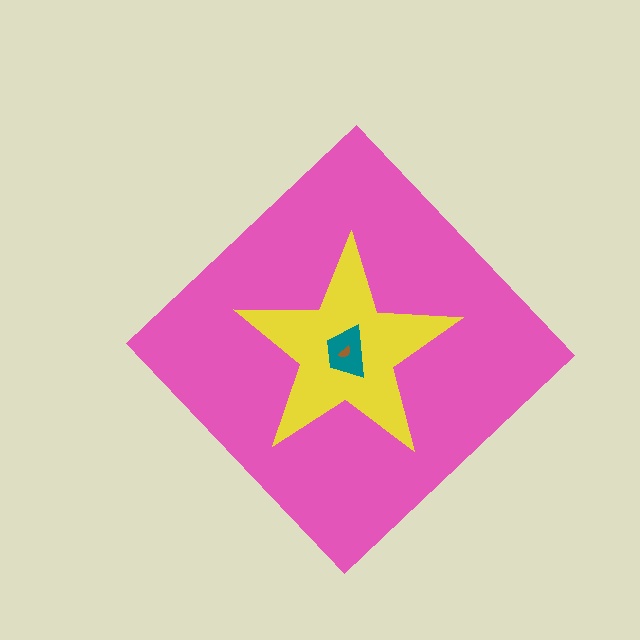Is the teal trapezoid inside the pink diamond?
Yes.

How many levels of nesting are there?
4.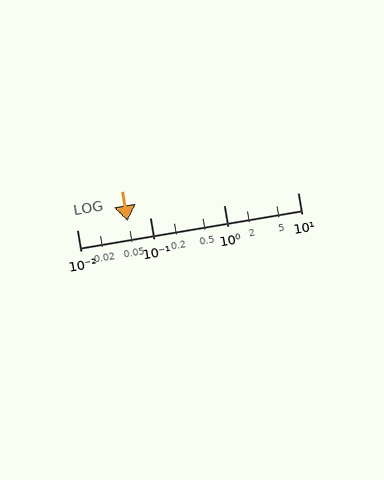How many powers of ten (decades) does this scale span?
The scale spans 3 decades, from 0.01 to 10.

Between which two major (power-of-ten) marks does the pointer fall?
The pointer is between 0.01 and 0.1.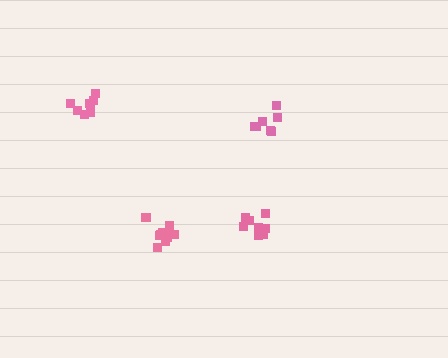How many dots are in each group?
Group 1: 7 dots, Group 2: 7 dots, Group 3: 11 dots, Group 4: 8 dots (33 total).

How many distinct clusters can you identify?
There are 4 distinct clusters.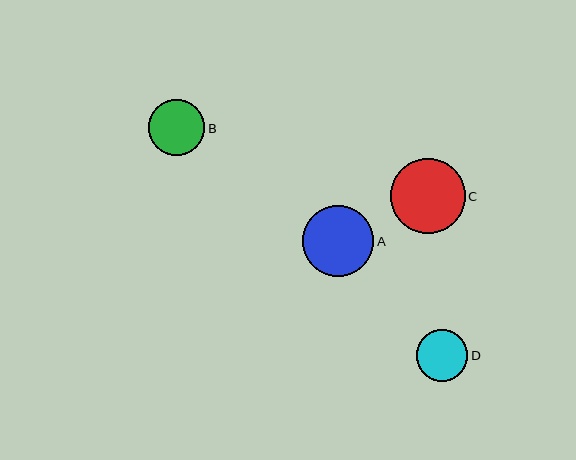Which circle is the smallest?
Circle D is the smallest with a size of approximately 52 pixels.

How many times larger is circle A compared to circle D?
Circle A is approximately 1.4 times the size of circle D.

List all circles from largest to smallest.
From largest to smallest: C, A, B, D.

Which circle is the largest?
Circle C is the largest with a size of approximately 75 pixels.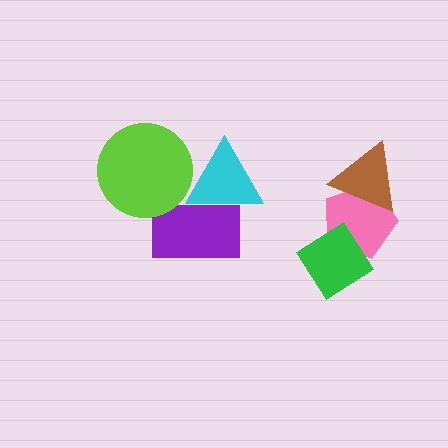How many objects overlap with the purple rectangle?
2 objects overlap with the purple rectangle.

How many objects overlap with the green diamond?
1 object overlaps with the green diamond.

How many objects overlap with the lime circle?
2 objects overlap with the lime circle.